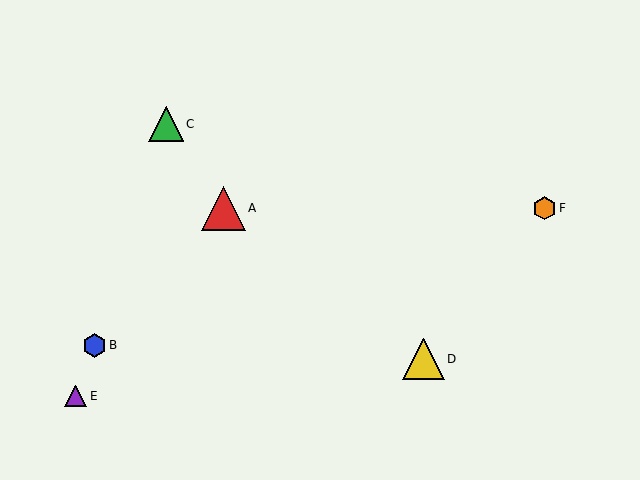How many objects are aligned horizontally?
2 objects (A, F) are aligned horizontally.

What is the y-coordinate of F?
Object F is at y≈208.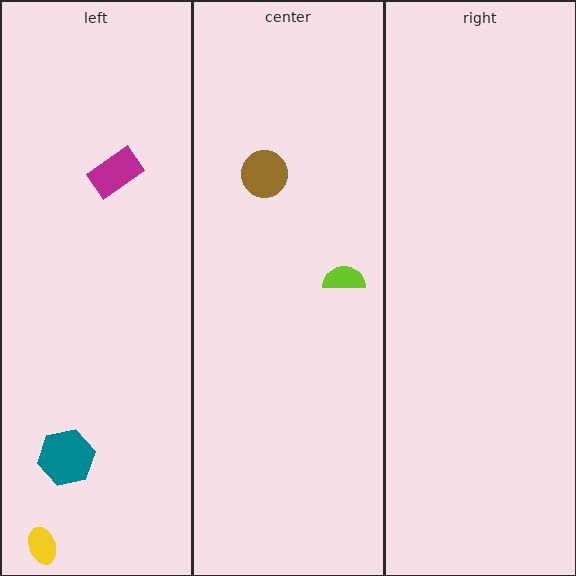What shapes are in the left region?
The magenta rectangle, the teal hexagon, the yellow ellipse.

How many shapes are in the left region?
3.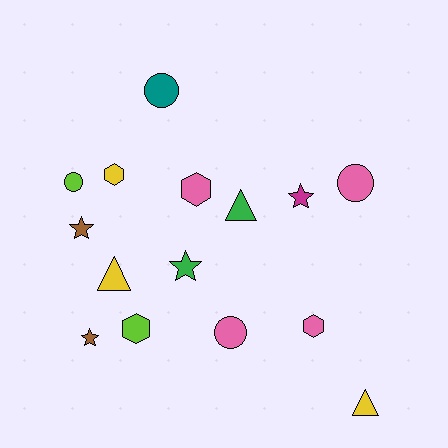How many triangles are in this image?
There are 3 triangles.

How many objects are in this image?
There are 15 objects.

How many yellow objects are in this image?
There are 3 yellow objects.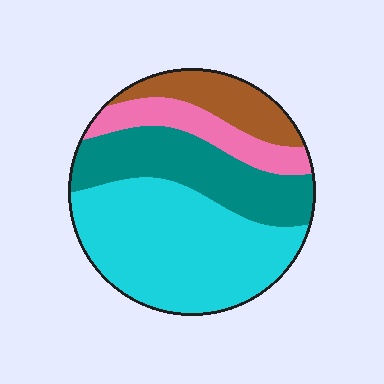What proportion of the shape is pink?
Pink takes up about one eighth (1/8) of the shape.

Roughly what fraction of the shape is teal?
Teal takes up between a sixth and a third of the shape.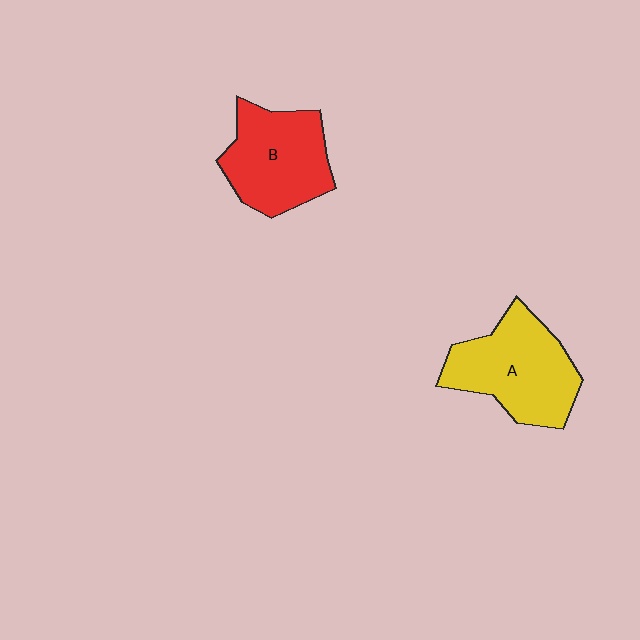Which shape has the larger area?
Shape A (yellow).